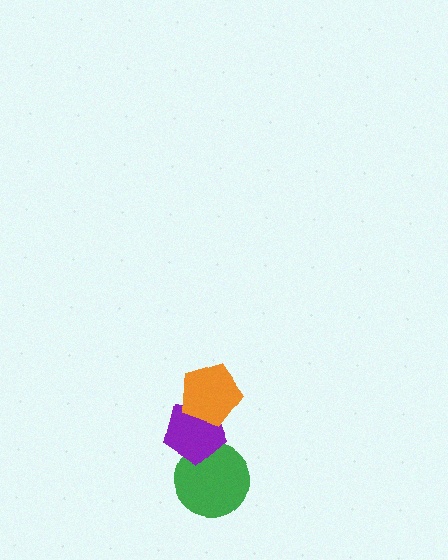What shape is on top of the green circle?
The purple pentagon is on top of the green circle.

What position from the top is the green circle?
The green circle is 3rd from the top.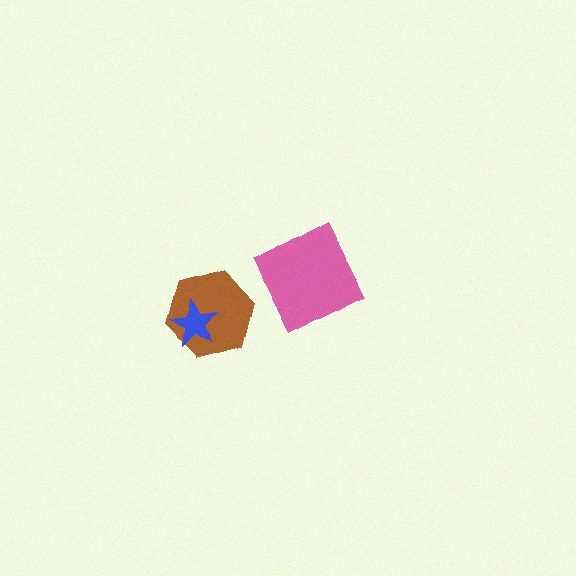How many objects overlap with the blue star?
1 object overlaps with the blue star.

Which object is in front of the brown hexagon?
The blue star is in front of the brown hexagon.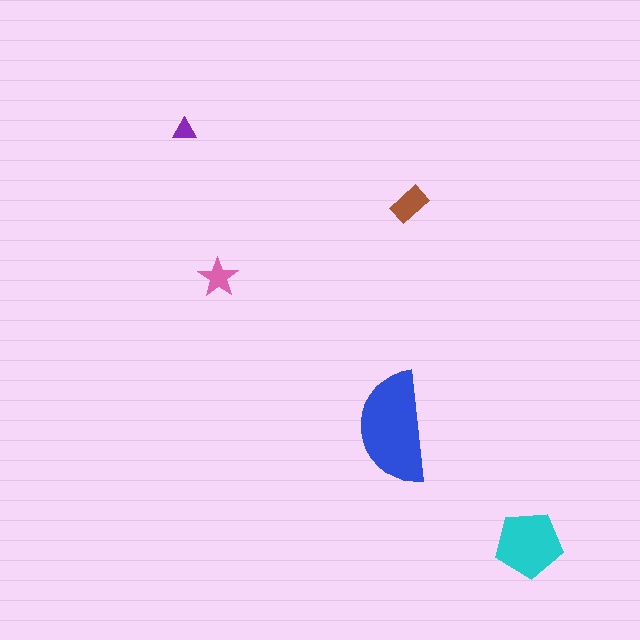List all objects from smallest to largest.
The purple triangle, the pink star, the brown rectangle, the cyan pentagon, the blue semicircle.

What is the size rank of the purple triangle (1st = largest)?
5th.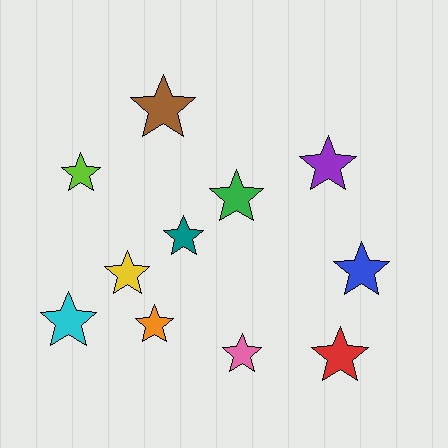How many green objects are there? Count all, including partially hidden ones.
There is 1 green object.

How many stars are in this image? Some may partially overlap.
There are 11 stars.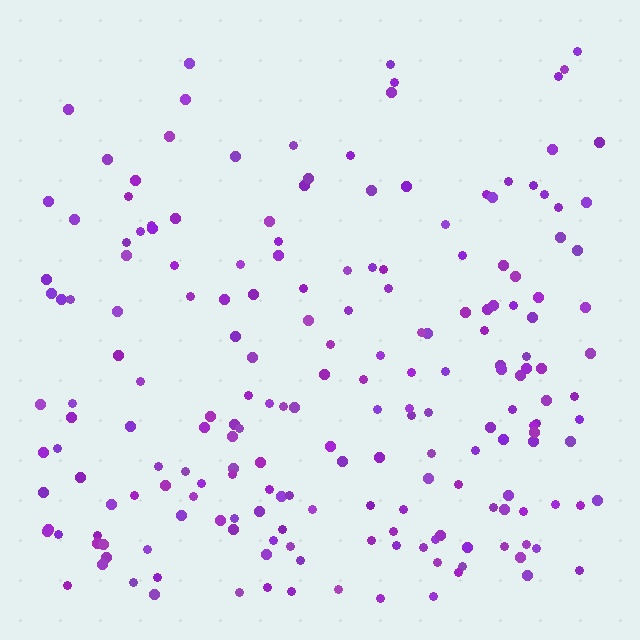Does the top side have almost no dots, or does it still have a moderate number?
Still a moderate number, just noticeably fewer than the bottom.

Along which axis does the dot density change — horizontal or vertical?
Vertical.